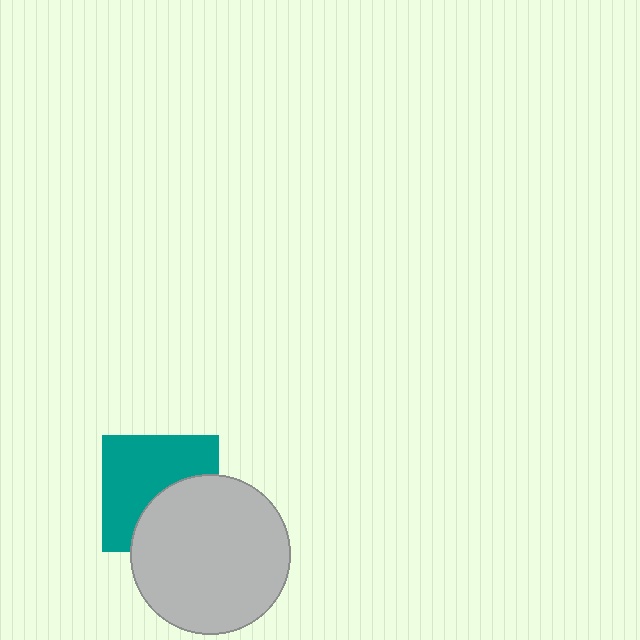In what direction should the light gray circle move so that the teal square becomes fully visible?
The light gray circle should move toward the lower-right. That is the shortest direction to clear the overlap and leave the teal square fully visible.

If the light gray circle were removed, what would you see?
You would see the complete teal square.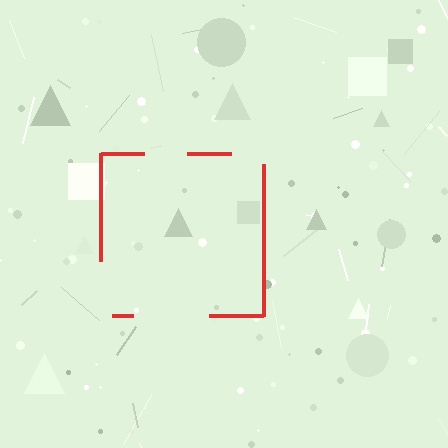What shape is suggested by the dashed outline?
The dashed outline suggests a square.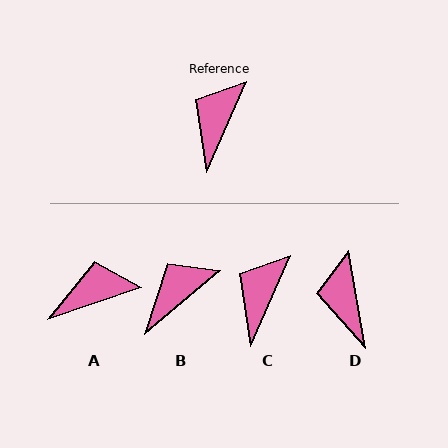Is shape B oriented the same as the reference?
No, it is off by about 27 degrees.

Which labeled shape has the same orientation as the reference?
C.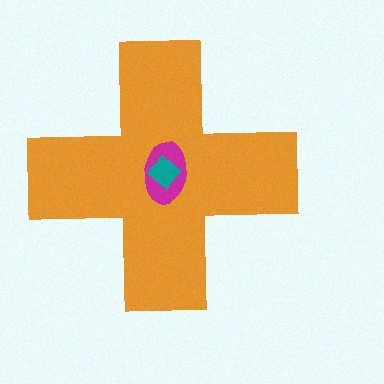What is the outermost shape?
The orange cross.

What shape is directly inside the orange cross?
The magenta ellipse.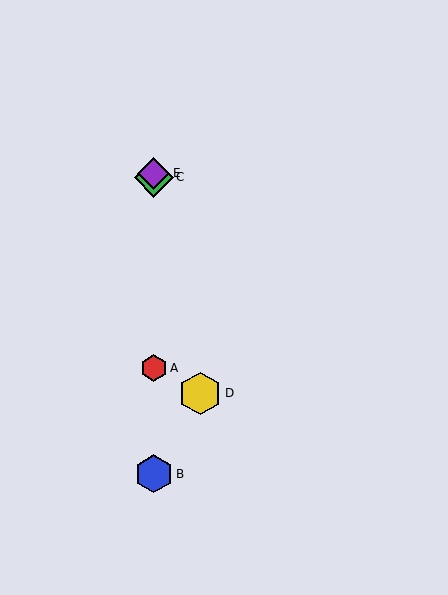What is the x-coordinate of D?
Object D is at x≈200.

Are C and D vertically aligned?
No, C is at x≈154 and D is at x≈200.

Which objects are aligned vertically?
Objects A, B, C, E are aligned vertically.